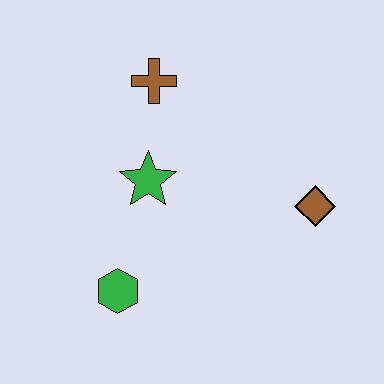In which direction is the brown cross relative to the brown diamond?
The brown cross is to the left of the brown diamond.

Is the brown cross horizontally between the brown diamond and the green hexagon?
Yes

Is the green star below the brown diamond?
No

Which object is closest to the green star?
The brown cross is closest to the green star.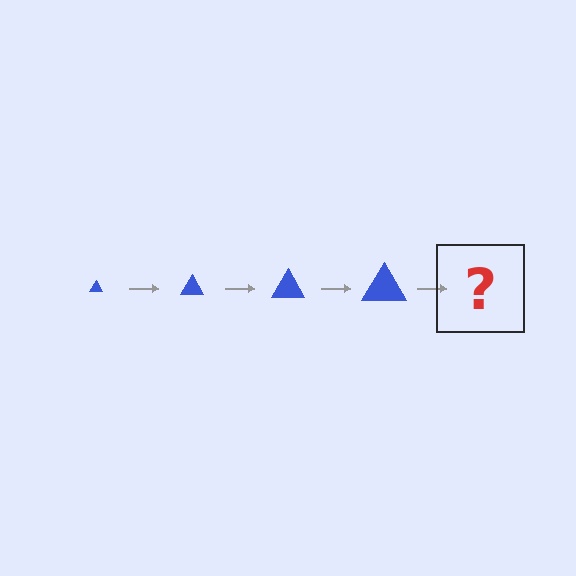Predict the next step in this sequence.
The next step is a blue triangle, larger than the previous one.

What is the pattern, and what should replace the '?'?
The pattern is that the triangle gets progressively larger each step. The '?' should be a blue triangle, larger than the previous one.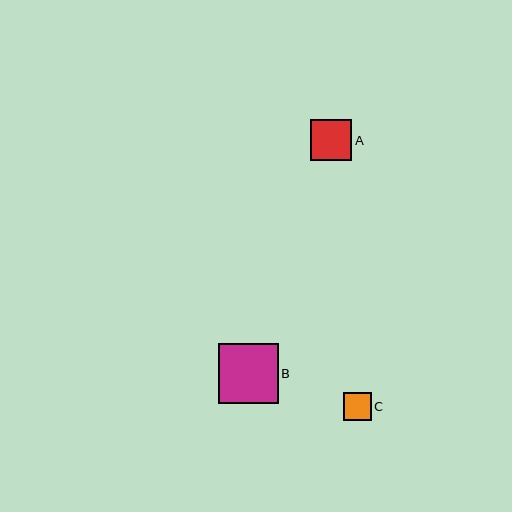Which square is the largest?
Square B is the largest with a size of approximately 60 pixels.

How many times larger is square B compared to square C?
Square B is approximately 2.1 times the size of square C.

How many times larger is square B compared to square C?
Square B is approximately 2.1 times the size of square C.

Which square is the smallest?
Square C is the smallest with a size of approximately 28 pixels.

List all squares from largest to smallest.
From largest to smallest: B, A, C.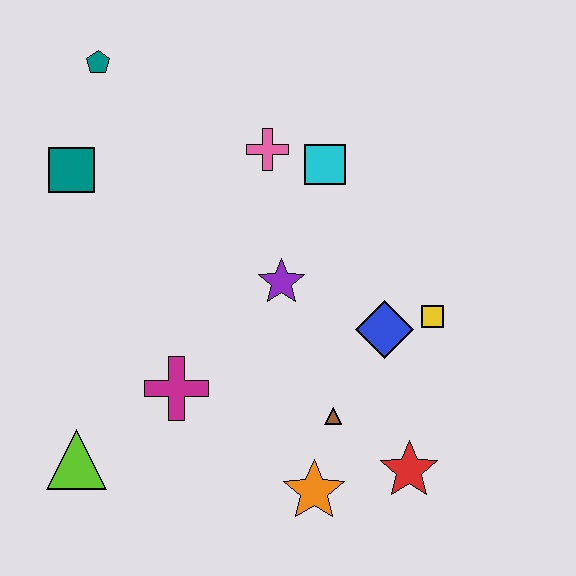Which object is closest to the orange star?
The brown triangle is closest to the orange star.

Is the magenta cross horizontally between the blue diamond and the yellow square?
No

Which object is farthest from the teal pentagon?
The red star is farthest from the teal pentagon.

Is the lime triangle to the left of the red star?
Yes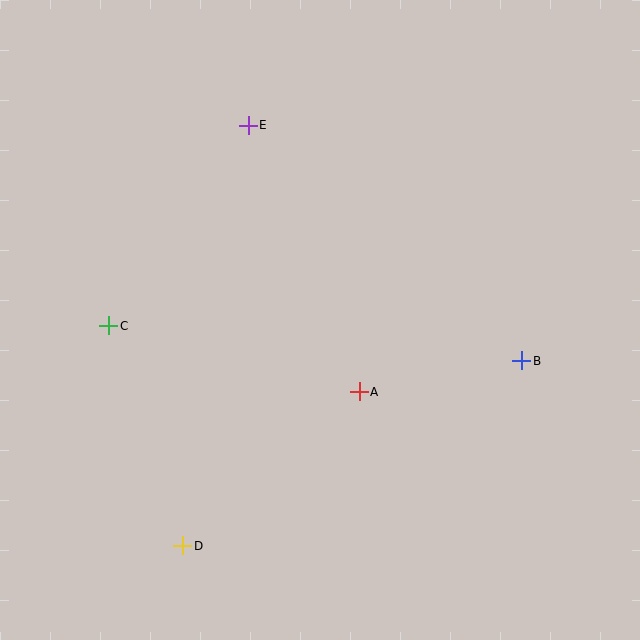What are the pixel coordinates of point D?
Point D is at (183, 546).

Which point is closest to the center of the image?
Point A at (359, 392) is closest to the center.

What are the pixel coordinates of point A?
Point A is at (359, 392).